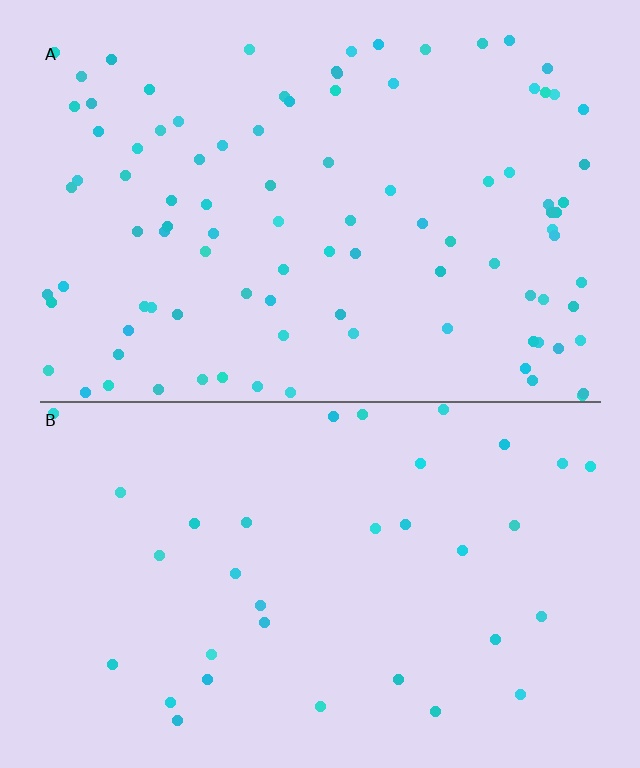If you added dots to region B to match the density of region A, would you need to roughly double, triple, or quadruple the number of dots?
Approximately triple.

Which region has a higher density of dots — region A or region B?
A (the top).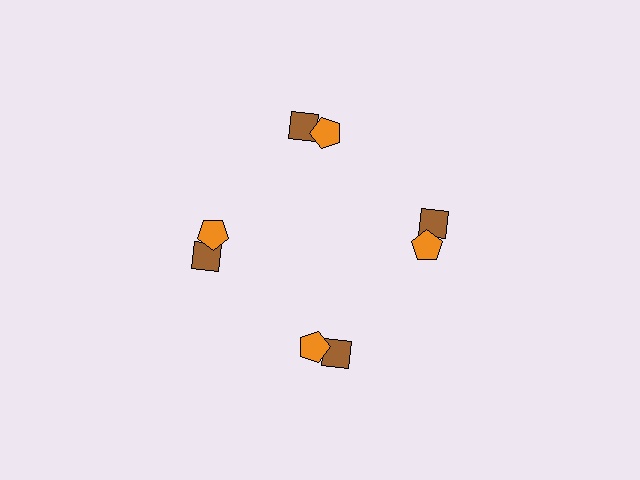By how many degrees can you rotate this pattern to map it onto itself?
The pattern maps onto itself every 90 degrees of rotation.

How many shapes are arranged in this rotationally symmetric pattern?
There are 8 shapes, arranged in 4 groups of 2.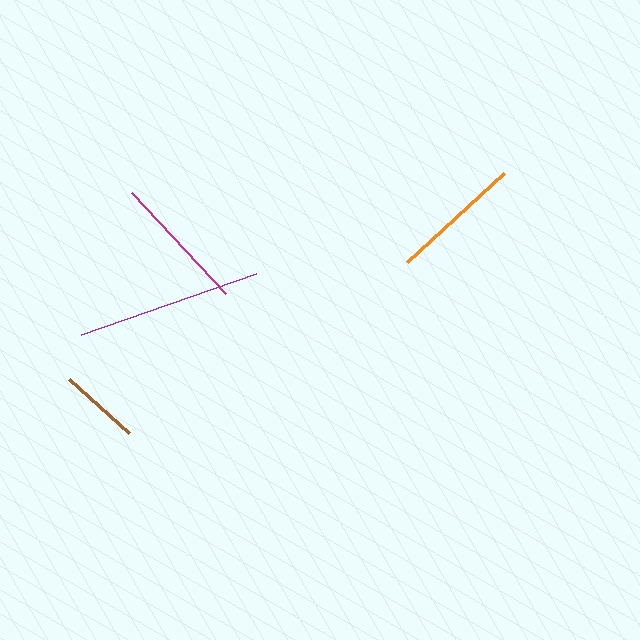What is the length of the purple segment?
The purple segment is approximately 185 pixels long.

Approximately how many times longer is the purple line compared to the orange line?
The purple line is approximately 1.4 times the length of the orange line.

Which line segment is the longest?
The purple line is the longest at approximately 185 pixels.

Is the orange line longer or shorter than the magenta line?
The magenta line is longer than the orange line.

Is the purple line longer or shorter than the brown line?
The purple line is longer than the brown line.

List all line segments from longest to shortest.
From longest to shortest: purple, magenta, orange, brown.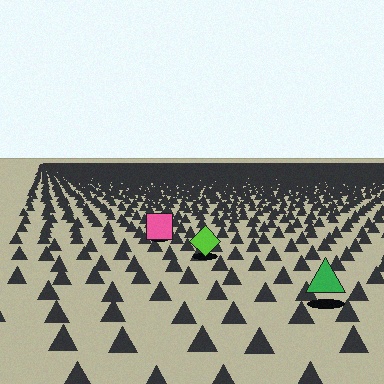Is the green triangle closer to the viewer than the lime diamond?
Yes. The green triangle is closer — you can tell from the texture gradient: the ground texture is coarser near it.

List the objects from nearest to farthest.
From nearest to farthest: the green triangle, the lime diamond, the pink square.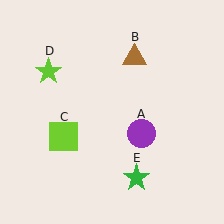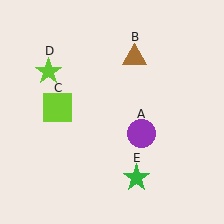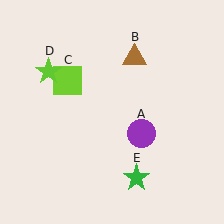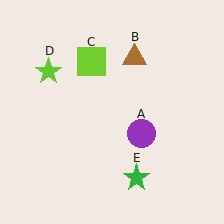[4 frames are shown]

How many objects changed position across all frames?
1 object changed position: lime square (object C).